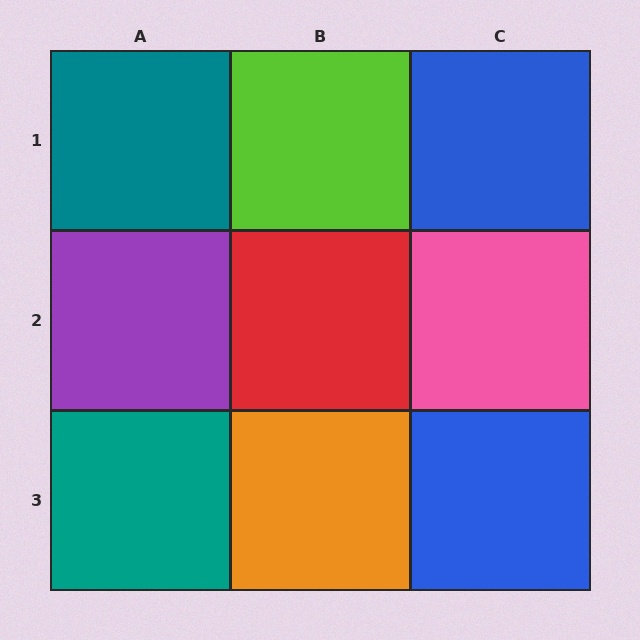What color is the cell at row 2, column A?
Purple.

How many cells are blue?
2 cells are blue.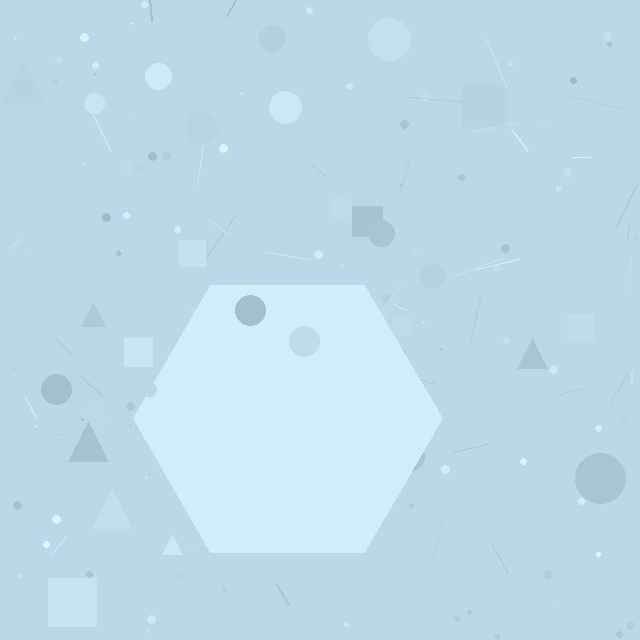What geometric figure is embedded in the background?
A hexagon is embedded in the background.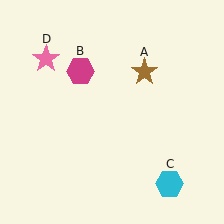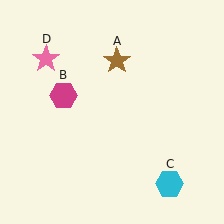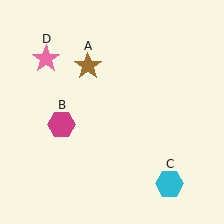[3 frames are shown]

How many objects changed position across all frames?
2 objects changed position: brown star (object A), magenta hexagon (object B).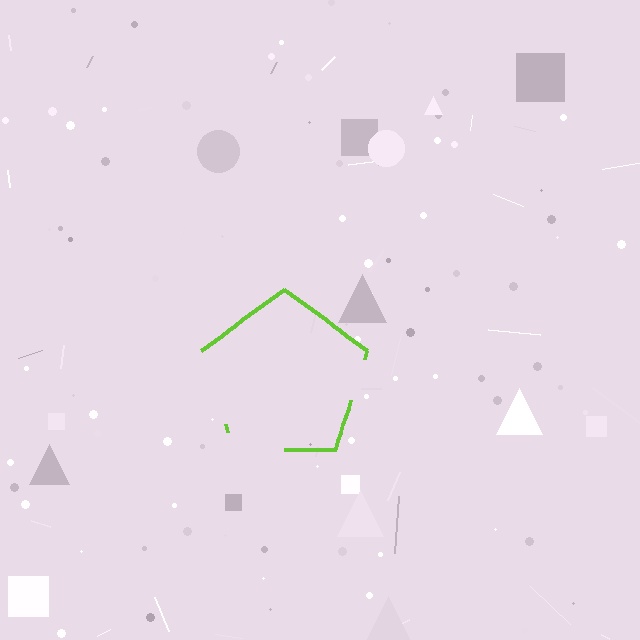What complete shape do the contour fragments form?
The contour fragments form a pentagon.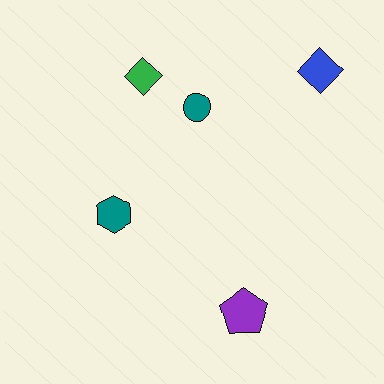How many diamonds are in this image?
There are 2 diamonds.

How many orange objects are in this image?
There are no orange objects.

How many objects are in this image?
There are 5 objects.